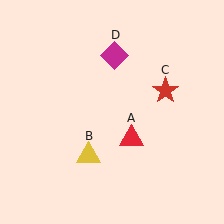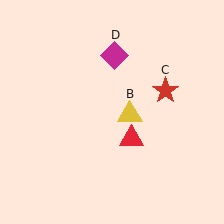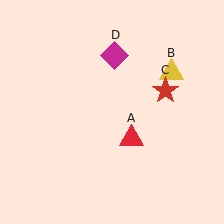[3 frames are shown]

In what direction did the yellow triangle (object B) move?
The yellow triangle (object B) moved up and to the right.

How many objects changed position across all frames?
1 object changed position: yellow triangle (object B).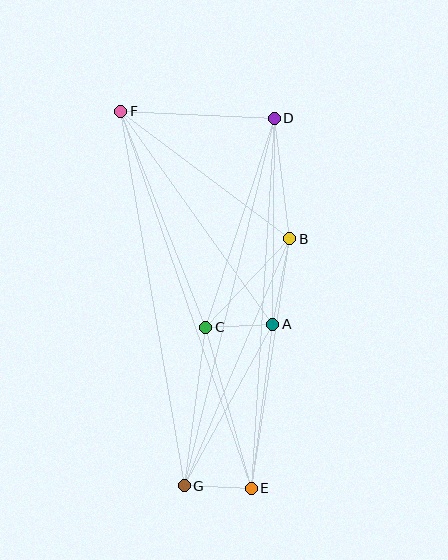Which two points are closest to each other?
Points A and C are closest to each other.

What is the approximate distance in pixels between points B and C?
The distance between B and C is approximately 122 pixels.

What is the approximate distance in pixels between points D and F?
The distance between D and F is approximately 154 pixels.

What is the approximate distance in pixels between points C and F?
The distance between C and F is approximately 232 pixels.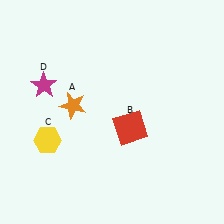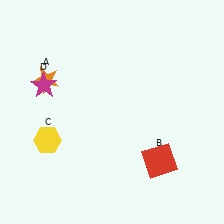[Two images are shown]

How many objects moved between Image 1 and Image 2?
2 objects moved between the two images.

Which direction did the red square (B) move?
The red square (B) moved down.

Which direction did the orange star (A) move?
The orange star (A) moved left.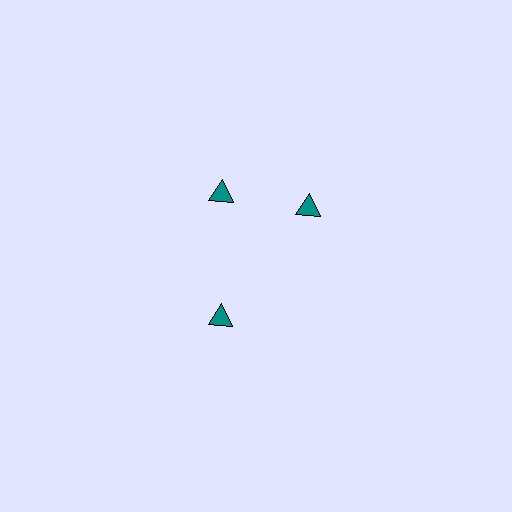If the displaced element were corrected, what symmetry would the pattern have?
It would have 3-fold rotational symmetry — the pattern would map onto itself every 120 degrees.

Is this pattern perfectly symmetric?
No. The 3 teal triangles are arranged in a ring, but one element near the 3 o'clock position is rotated out of alignment along the ring, breaking the 3-fold rotational symmetry.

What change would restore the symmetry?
The symmetry would be restored by rotating it back into even spacing with its neighbors so that all 3 triangles sit at equal angles and equal distance from the center.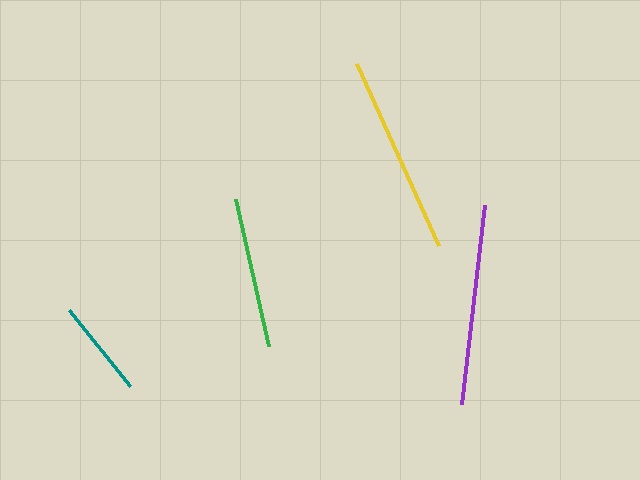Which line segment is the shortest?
The teal line is the shortest at approximately 98 pixels.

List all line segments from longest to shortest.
From longest to shortest: purple, yellow, green, teal.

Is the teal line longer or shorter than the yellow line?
The yellow line is longer than the teal line.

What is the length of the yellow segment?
The yellow segment is approximately 199 pixels long.